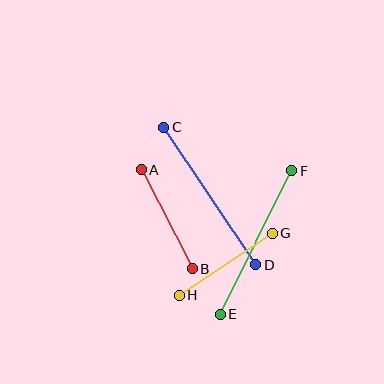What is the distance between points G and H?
The distance is approximately 112 pixels.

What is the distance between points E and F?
The distance is approximately 160 pixels.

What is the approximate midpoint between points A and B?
The midpoint is at approximately (167, 219) pixels.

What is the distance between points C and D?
The distance is approximately 165 pixels.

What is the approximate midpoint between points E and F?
The midpoint is at approximately (256, 243) pixels.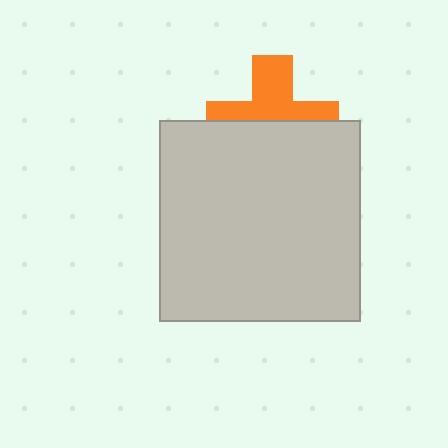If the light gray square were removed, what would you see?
You would see the complete orange cross.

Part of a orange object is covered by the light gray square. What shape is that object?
It is a cross.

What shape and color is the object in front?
The object in front is a light gray square.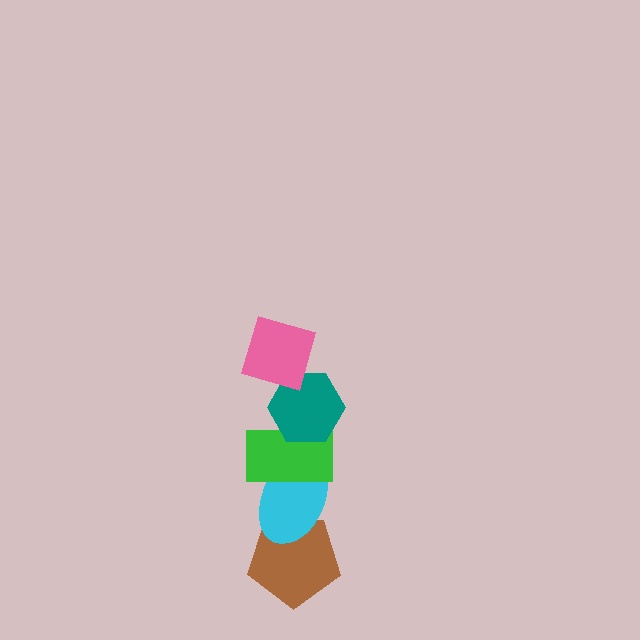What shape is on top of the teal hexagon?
The pink diamond is on top of the teal hexagon.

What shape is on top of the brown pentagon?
The cyan ellipse is on top of the brown pentagon.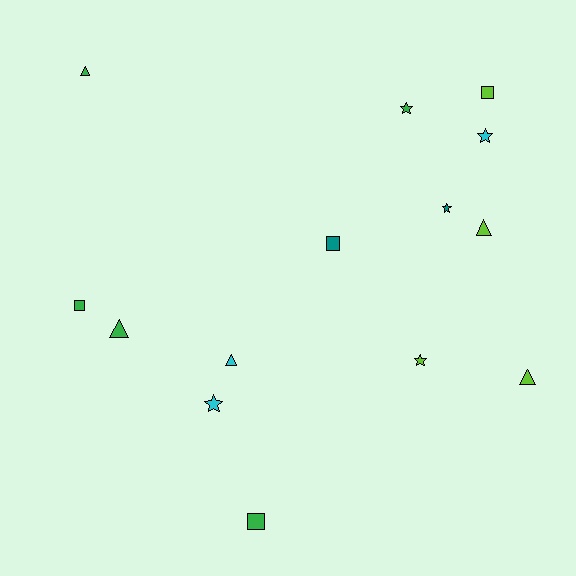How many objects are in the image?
There are 14 objects.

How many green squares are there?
There are 2 green squares.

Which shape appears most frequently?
Triangle, with 5 objects.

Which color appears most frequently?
Green, with 5 objects.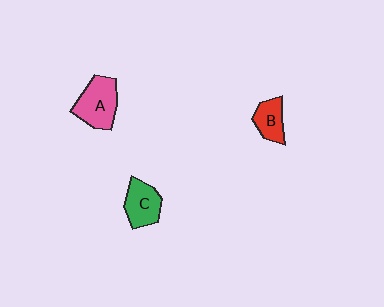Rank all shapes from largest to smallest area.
From largest to smallest: A (pink), C (green), B (red).